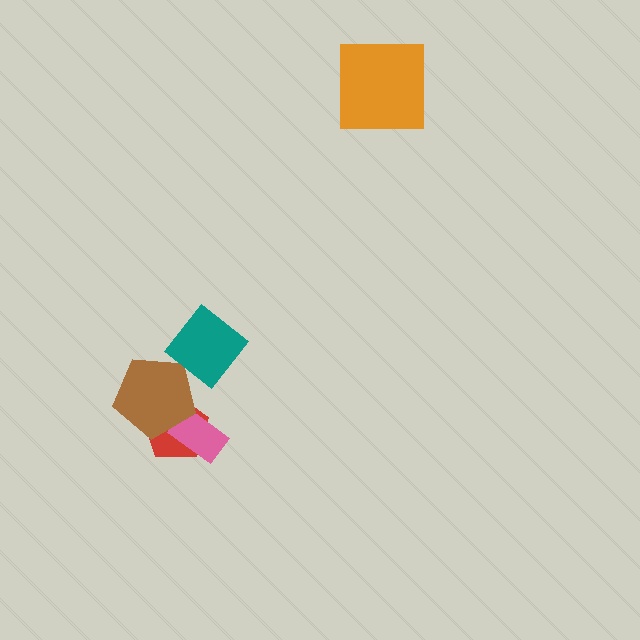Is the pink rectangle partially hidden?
Yes, it is partially covered by another shape.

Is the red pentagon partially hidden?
Yes, it is partially covered by another shape.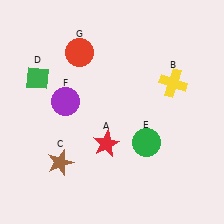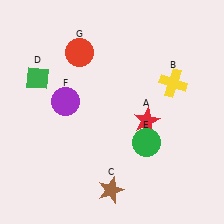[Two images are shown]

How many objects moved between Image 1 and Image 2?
2 objects moved between the two images.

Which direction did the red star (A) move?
The red star (A) moved right.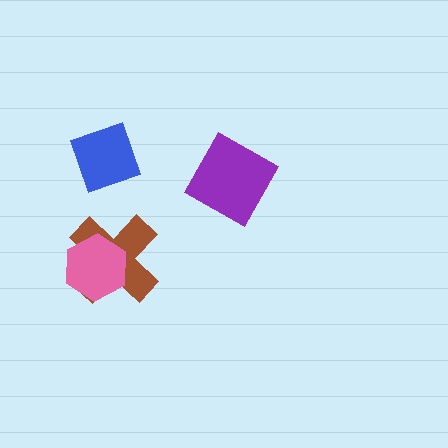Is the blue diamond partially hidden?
No, no other shape covers it.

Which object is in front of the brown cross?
The pink hexagon is in front of the brown cross.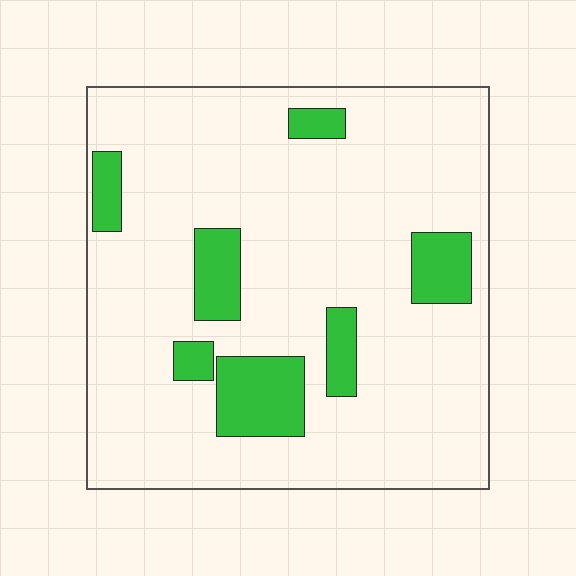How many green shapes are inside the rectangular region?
7.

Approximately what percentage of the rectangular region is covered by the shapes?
Approximately 15%.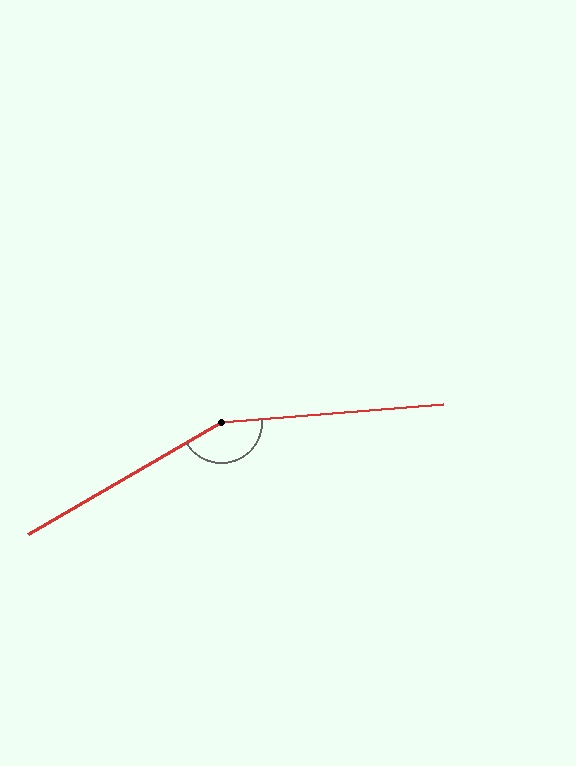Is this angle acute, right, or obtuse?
It is obtuse.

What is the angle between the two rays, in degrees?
Approximately 154 degrees.